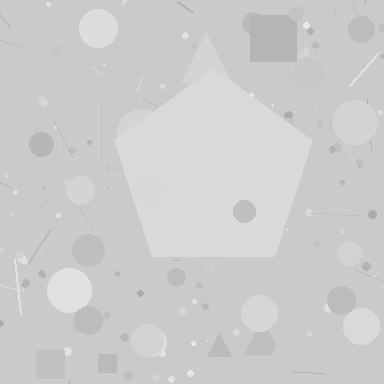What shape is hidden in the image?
A pentagon is hidden in the image.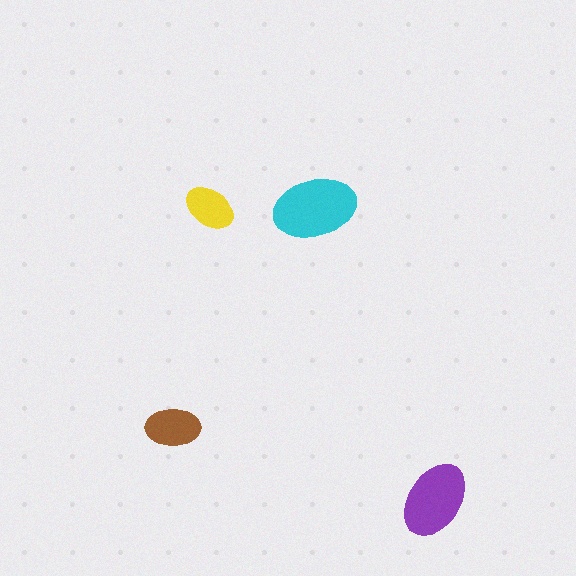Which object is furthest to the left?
The brown ellipse is leftmost.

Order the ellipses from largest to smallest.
the cyan one, the purple one, the brown one, the yellow one.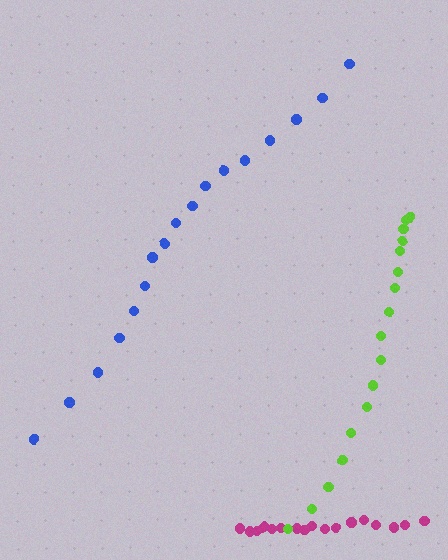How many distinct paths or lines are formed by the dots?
There are 3 distinct paths.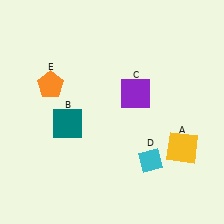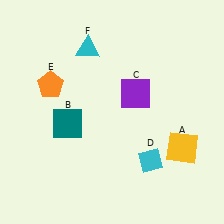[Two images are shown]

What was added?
A cyan triangle (F) was added in Image 2.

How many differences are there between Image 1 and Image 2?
There is 1 difference between the two images.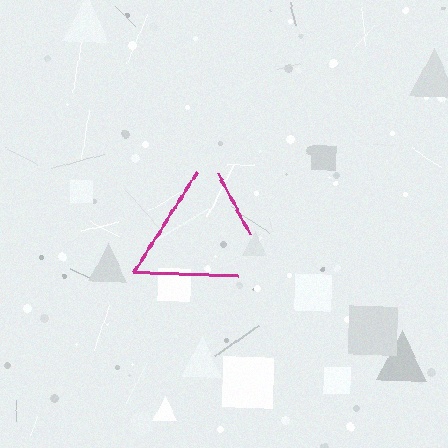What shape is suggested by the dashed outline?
The dashed outline suggests a triangle.